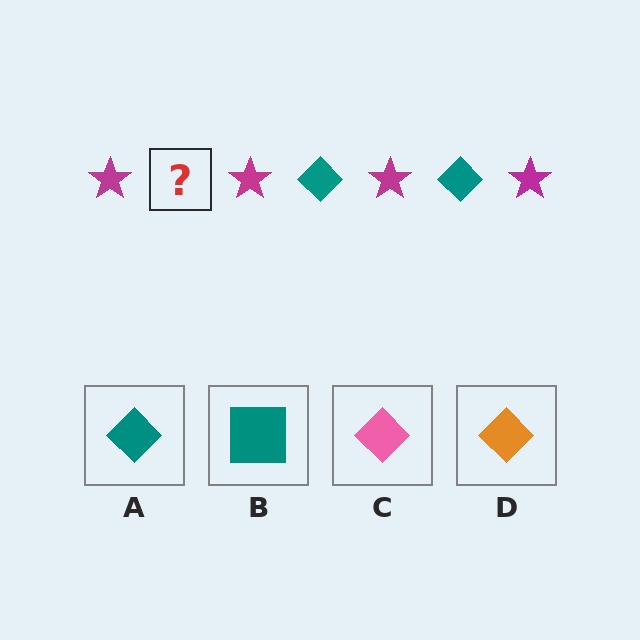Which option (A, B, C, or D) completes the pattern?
A.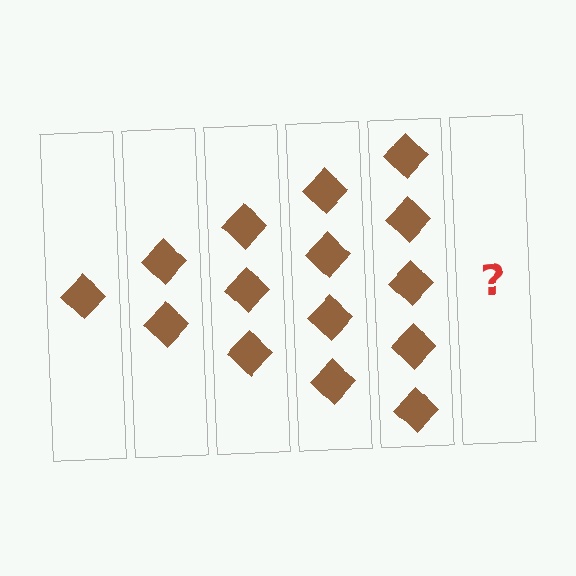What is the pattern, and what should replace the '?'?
The pattern is that each step adds one more diamond. The '?' should be 6 diamonds.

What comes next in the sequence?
The next element should be 6 diamonds.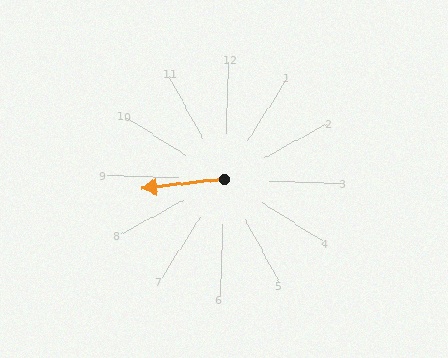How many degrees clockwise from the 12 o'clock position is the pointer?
Approximately 262 degrees.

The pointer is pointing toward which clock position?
Roughly 9 o'clock.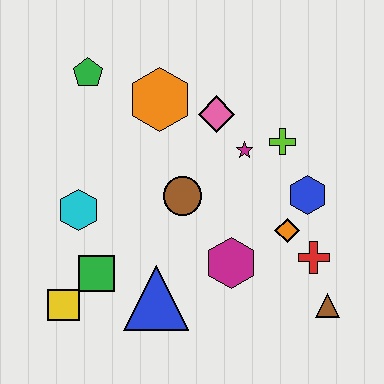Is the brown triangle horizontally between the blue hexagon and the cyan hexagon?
No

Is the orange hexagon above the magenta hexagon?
Yes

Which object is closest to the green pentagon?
The orange hexagon is closest to the green pentagon.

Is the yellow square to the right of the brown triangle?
No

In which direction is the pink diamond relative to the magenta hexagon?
The pink diamond is above the magenta hexagon.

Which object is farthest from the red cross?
The green pentagon is farthest from the red cross.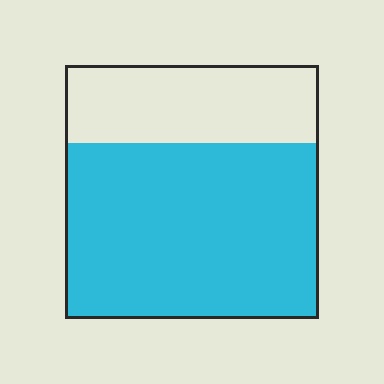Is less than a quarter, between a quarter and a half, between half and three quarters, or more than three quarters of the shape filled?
Between half and three quarters.